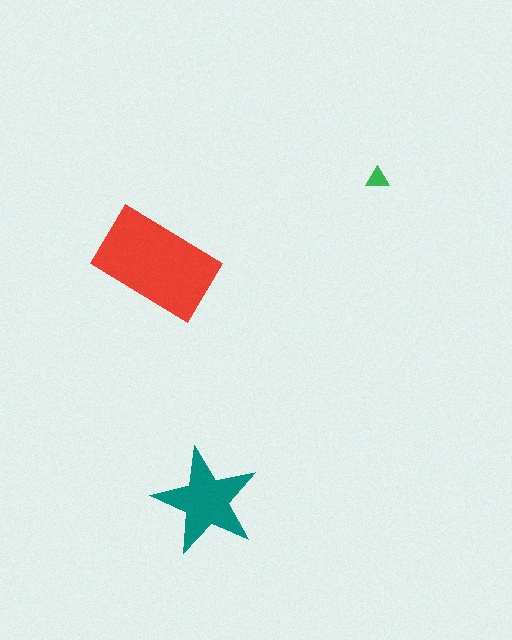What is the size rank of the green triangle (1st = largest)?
3rd.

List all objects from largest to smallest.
The red rectangle, the teal star, the green triangle.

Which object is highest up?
The green triangle is topmost.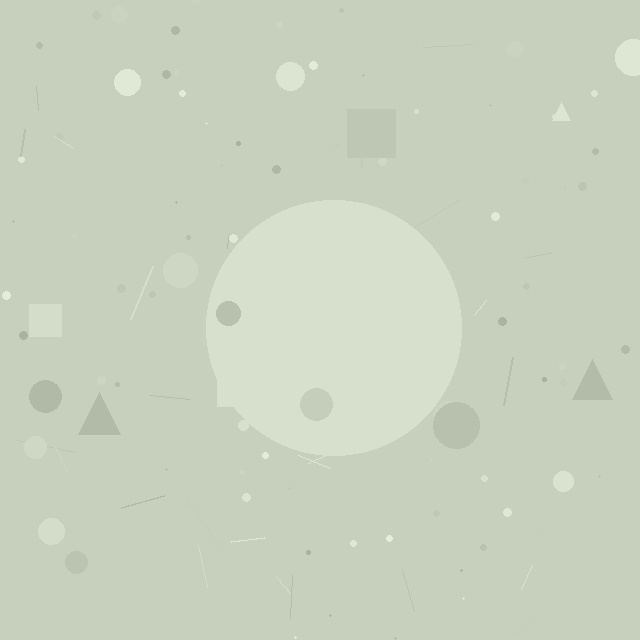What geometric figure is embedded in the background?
A circle is embedded in the background.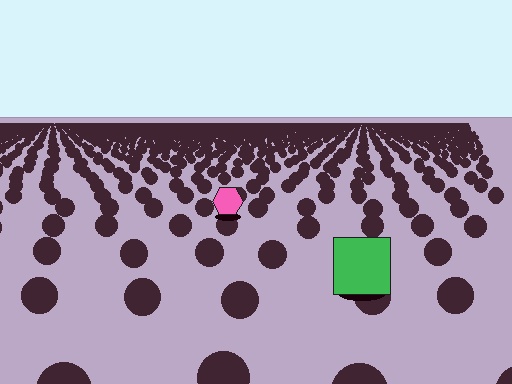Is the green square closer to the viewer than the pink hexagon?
Yes. The green square is closer — you can tell from the texture gradient: the ground texture is coarser near it.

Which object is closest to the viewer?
The green square is closest. The texture marks near it are larger and more spread out.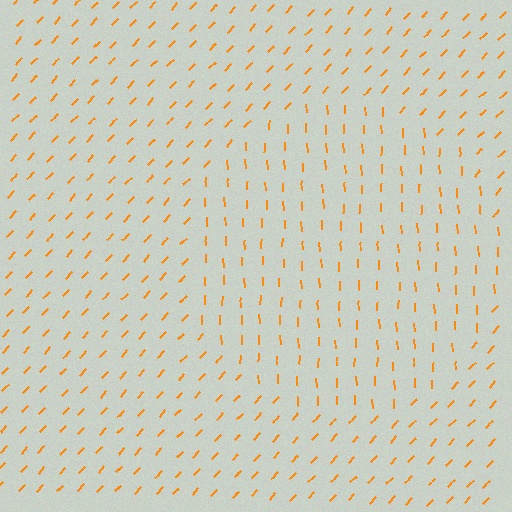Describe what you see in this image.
The image is filled with small orange line segments. A circle region in the image has lines oriented differently from the surrounding lines, creating a visible texture boundary.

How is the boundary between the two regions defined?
The boundary is defined purely by a change in line orientation (approximately 45 degrees difference). All lines are the same color and thickness.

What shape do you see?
I see a circle.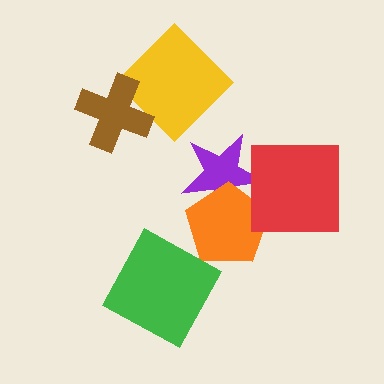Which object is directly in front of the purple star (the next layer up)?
The orange pentagon is directly in front of the purple star.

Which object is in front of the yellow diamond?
The brown cross is in front of the yellow diamond.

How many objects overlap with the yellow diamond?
1 object overlaps with the yellow diamond.